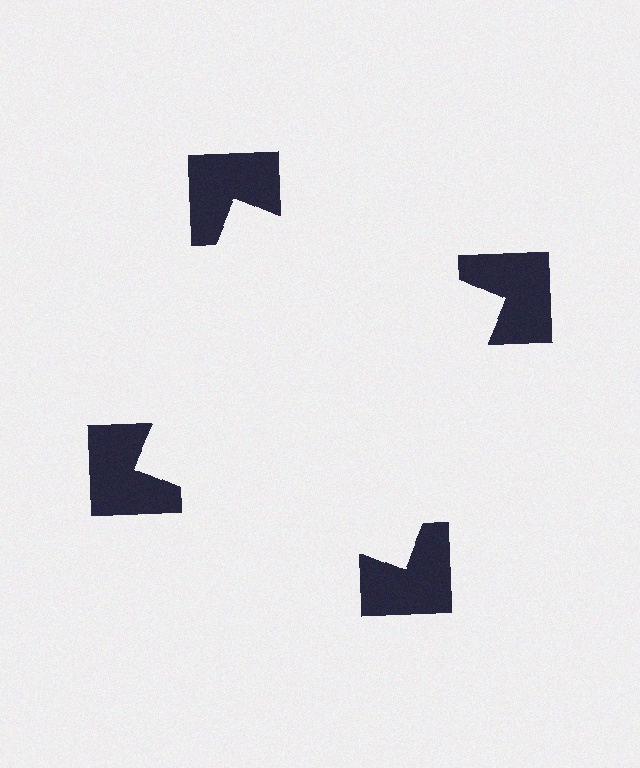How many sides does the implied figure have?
4 sides.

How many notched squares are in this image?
There are 4 — one at each vertex of the illusory square.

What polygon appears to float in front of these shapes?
An illusory square — its edges are inferred from the aligned wedge cuts in the notched squares, not physically drawn.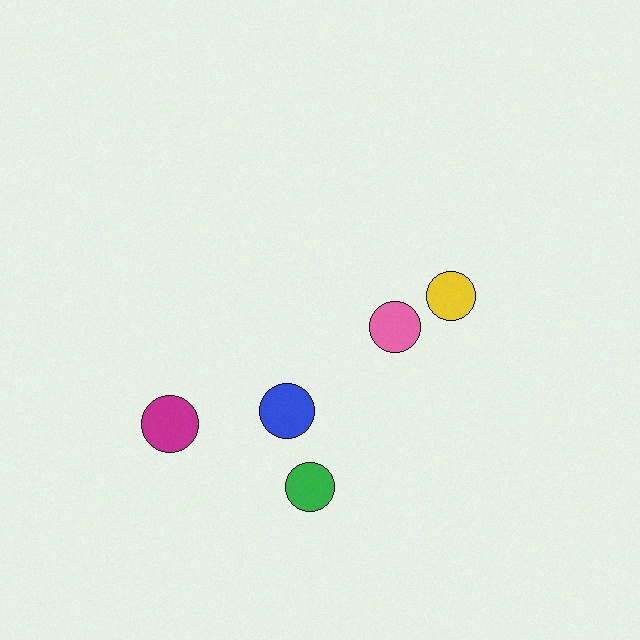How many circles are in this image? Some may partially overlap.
There are 5 circles.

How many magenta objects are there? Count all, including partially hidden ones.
There is 1 magenta object.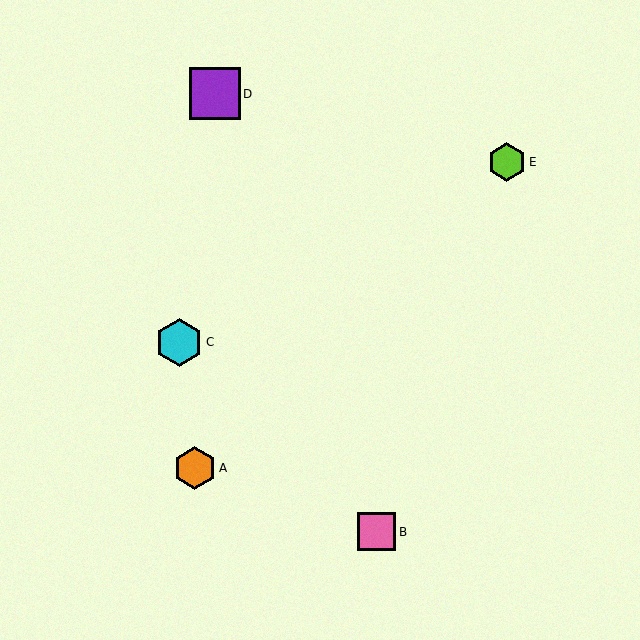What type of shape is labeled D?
Shape D is a purple square.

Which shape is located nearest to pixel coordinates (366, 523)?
The pink square (labeled B) at (377, 532) is nearest to that location.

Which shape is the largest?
The purple square (labeled D) is the largest.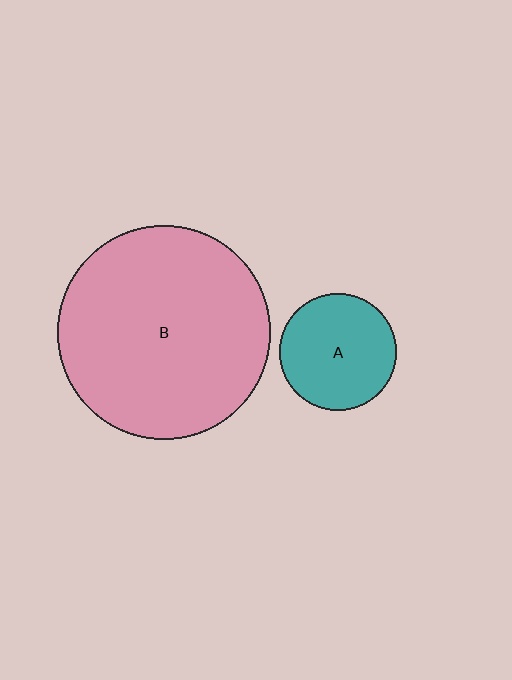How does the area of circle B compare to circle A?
Approximately 3.3 times.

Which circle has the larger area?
Circle B (pink).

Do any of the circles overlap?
No, none of the circles overlap.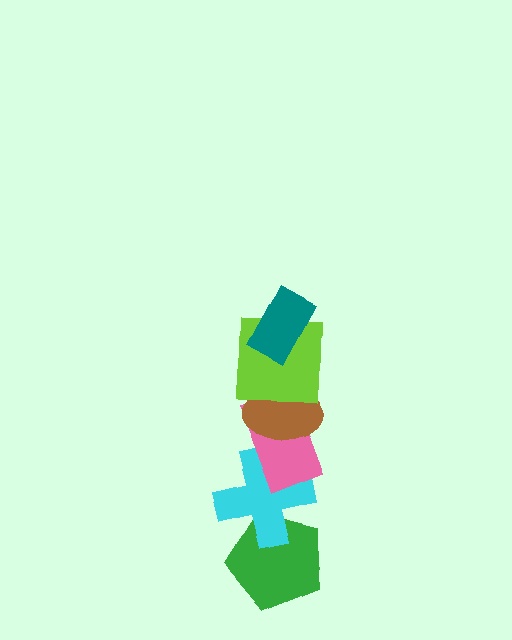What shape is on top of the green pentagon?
The cyan cross is on top of the green pentagon.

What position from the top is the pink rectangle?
The pink rectangle is 4th from the top.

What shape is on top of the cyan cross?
The pink rectangle is on top of the cyan cross.